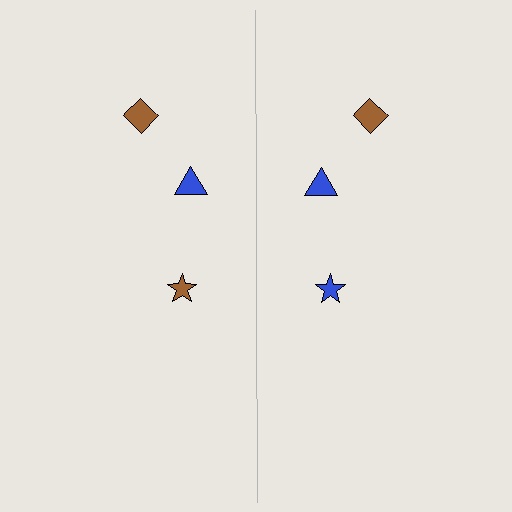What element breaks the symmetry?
The blue star on the right side breaks the symmetry — its mirror counterpart is brown.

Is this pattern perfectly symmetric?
No, the pattern is not perfectly symmetric. The blue star on the right side breaks the symmetry — its mirror counterpart is brown.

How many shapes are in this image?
There are 6 shapes in this image.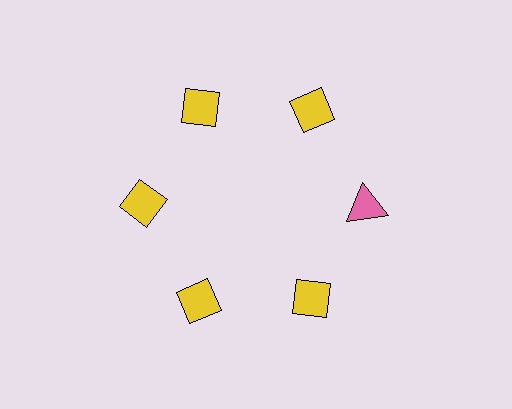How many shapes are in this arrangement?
There are 6 shapes arranged in a ring pattern.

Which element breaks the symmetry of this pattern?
The pink triangle at roughly the 3 o'clock position breaks the symmetry. All other shapes are yellow diamonds.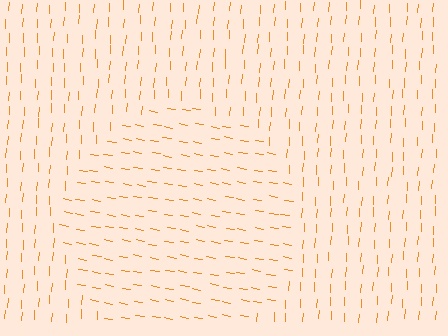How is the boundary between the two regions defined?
The boundary is defined purely by a change in line orientation (approximately 83 degrees difference). All lines are the same color and thickness.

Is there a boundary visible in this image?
Yes, there is a texture boundary formed by a change in line orientation.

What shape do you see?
I see a circle.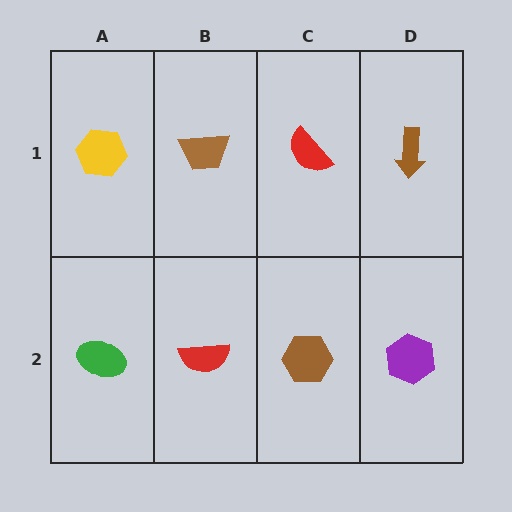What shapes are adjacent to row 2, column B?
A brown trapezoid (row 1, column B), a green ellipse (row 2, column A), a brown hexagon (row 2, column C).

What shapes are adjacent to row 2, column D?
A brown arrow (row 1, column D), a brown hexagon (row 2, column C).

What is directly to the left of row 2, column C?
A red semicircle.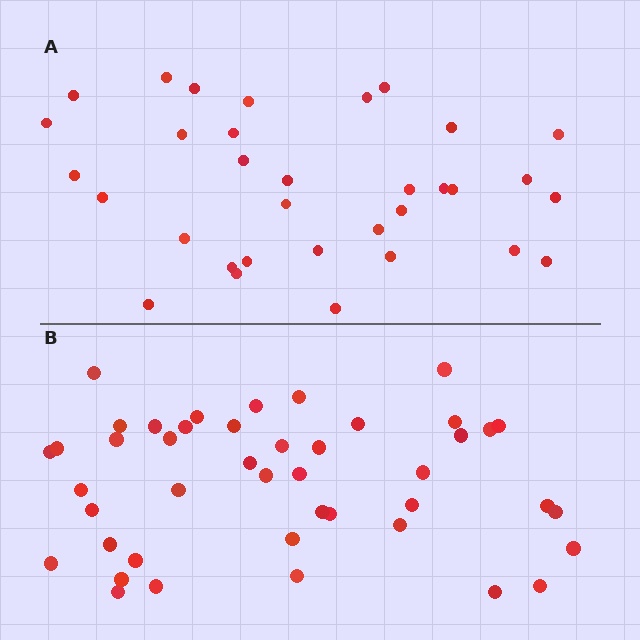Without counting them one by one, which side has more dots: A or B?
Region B (the bottom region) has more dots.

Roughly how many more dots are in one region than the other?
Region B has roughly 12 or so more dots than region A.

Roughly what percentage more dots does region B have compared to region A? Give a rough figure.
About 35% more.